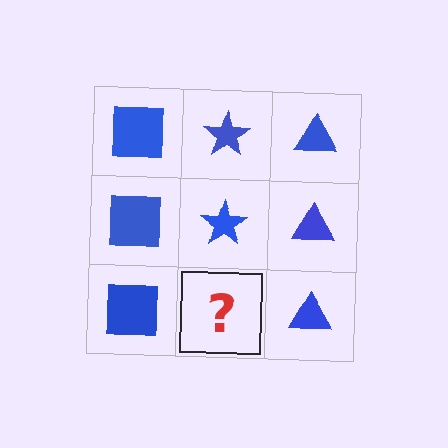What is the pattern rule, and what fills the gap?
The rule is that each column has a consistent shape. The gap should be filled with a blue star.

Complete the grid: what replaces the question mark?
The question mark should be replaced with a blue star.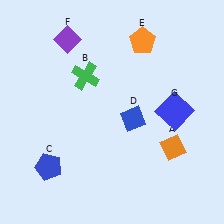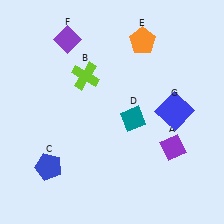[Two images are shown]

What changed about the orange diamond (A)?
In Image 1, A is orange. In Image 2, it changed to purple.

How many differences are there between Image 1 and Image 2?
There are 3 differences between the two images.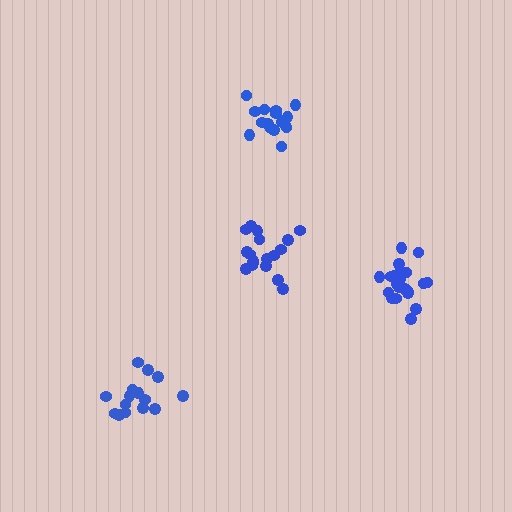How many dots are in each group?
Group 1: 21 dots, Group 2: 18 dots, Group 3: 16 dots, Group 4: 15 dots (70 total).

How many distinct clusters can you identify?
There are 4 distinct clusters.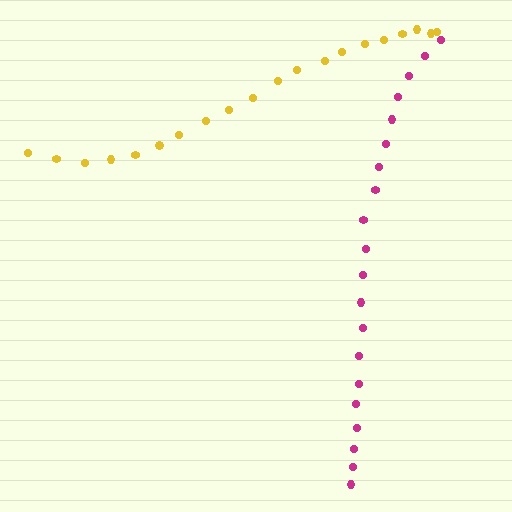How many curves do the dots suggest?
There are 2 distinct paths.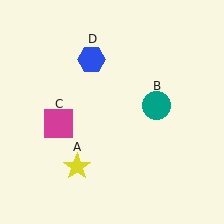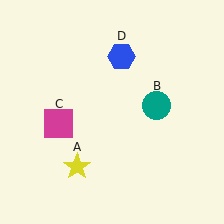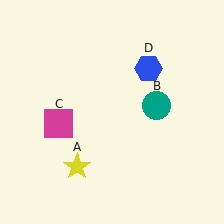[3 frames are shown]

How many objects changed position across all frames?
1 object changed position: blue hexagon (object D).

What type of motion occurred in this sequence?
The blue hexagon (object D) rotated clockwise around the center of the scene.